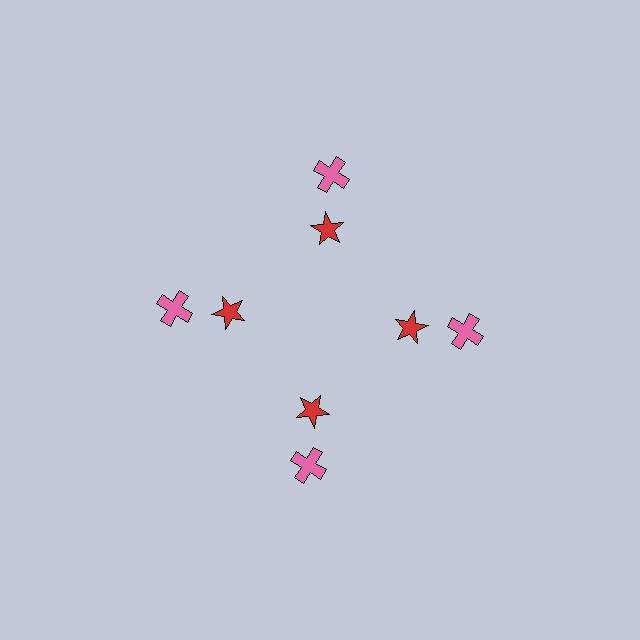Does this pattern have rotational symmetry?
Yes, this pattern has 4-fold rotational symmetry. It looks the same after rotating 90 degrees around the center.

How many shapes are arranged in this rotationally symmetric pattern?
There are 8 shapes, arranged in 4 groups of 2.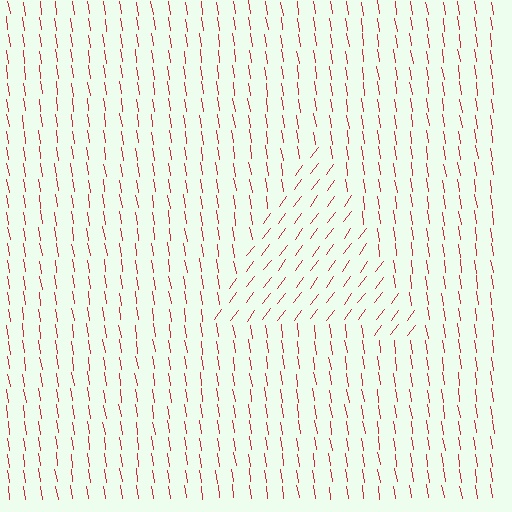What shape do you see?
I see a triangle.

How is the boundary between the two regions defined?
The boundary is defined purely by a change in line orientation (approximately 45 degrees difference). All lines are the same color and thickness.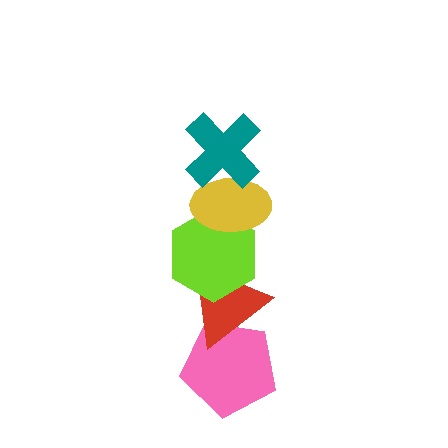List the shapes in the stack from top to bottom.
From top to bottom: the teal cross, the yellow ellipse, the lime hexagon, the red triangle, the pink pentagon.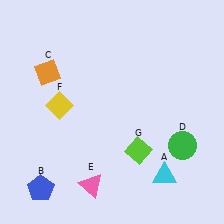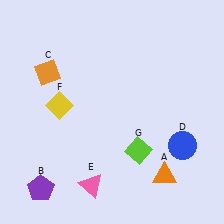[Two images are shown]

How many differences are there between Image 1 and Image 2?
There are 3 differences between the two images.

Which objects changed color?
A changed from cyan to orange. B changed from blue to purple. D changed from green to blue.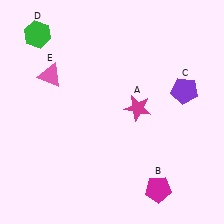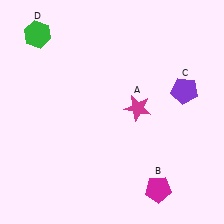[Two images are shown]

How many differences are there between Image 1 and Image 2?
There is 1 difference between the two images.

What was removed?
The pink triangle (E) was removed in Image 2.